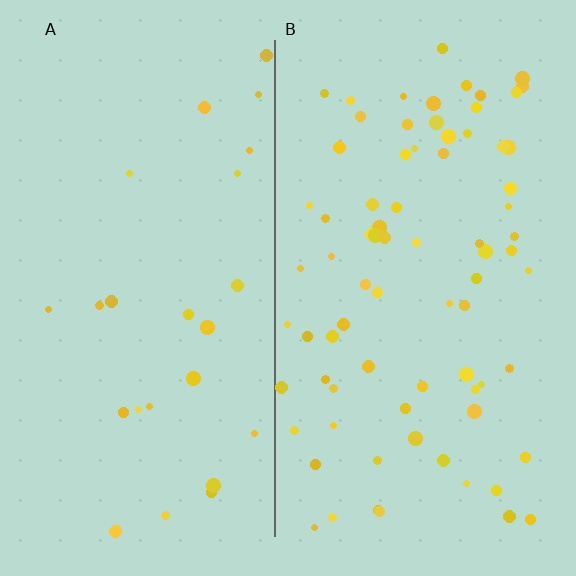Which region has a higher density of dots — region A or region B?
B (the right).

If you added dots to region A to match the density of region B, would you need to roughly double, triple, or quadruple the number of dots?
Approximately triple.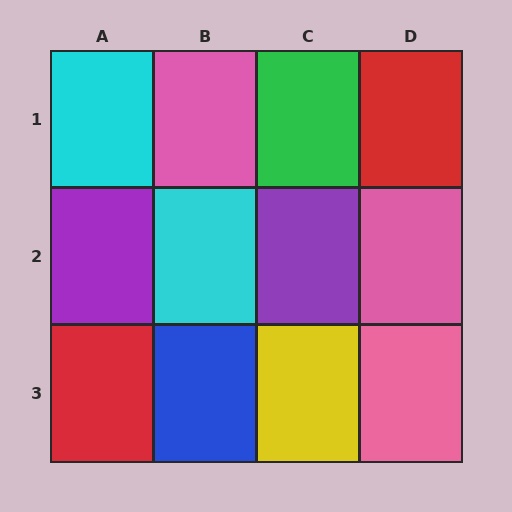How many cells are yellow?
1 cell is yellow.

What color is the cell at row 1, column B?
Pink.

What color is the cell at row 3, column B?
Blue.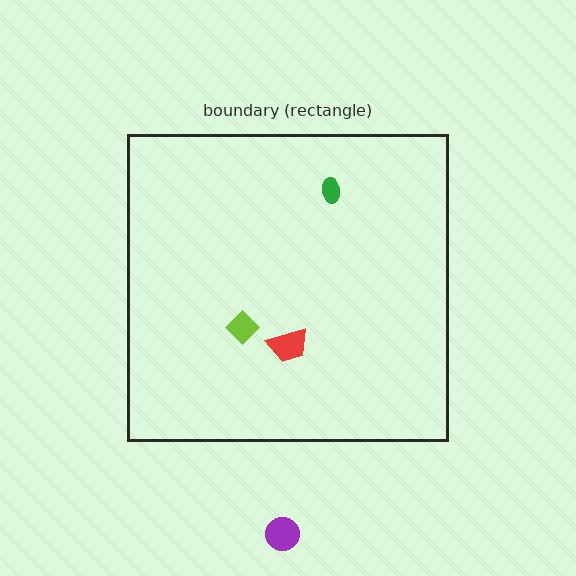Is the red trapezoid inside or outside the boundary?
Inside.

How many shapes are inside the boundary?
3 inside, 1 outside.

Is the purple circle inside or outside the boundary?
Outside.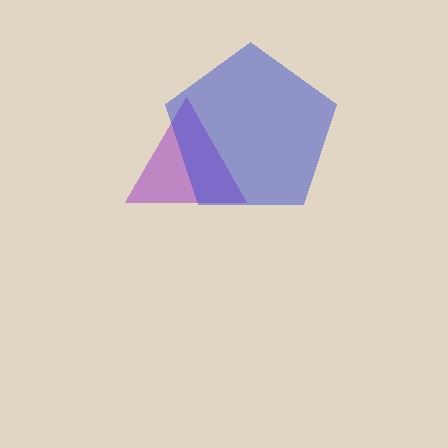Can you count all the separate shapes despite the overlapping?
Yes, there are 2 separate shapes.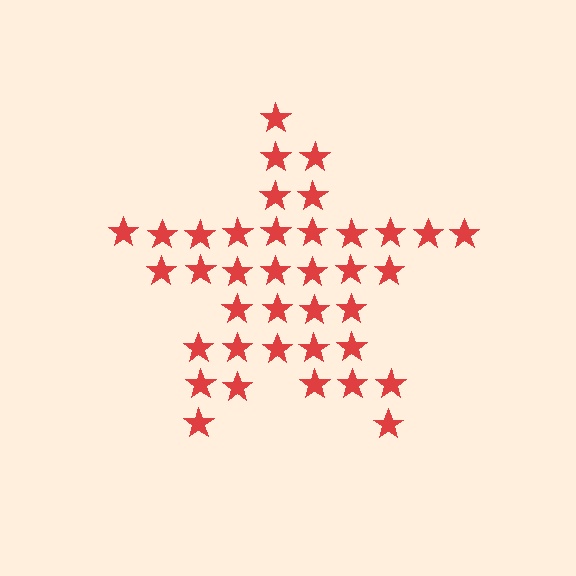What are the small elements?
The small elements are stars.